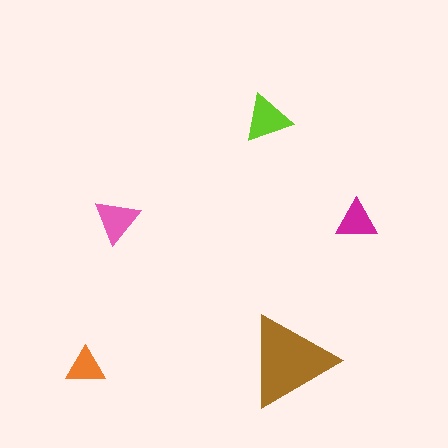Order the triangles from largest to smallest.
the brown one, the lime one, the pink one, the magenta one, the orange one.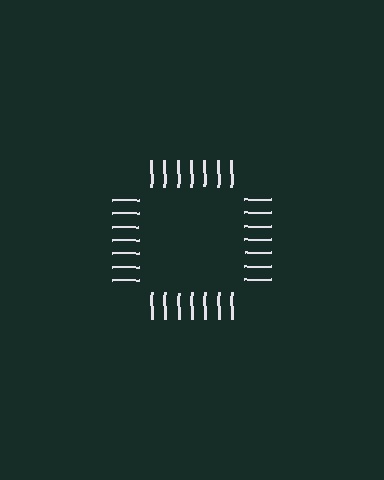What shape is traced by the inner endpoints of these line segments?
An illusory square — the line segments terminate on its edges but no continuous stroke is drawn.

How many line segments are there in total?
28 — 7 along each of the 4 edges.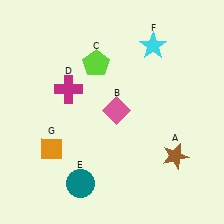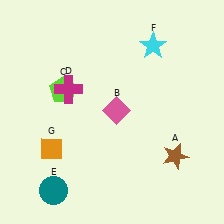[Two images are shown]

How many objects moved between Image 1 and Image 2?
2 objects moved between the two images.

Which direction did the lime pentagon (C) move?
The lime pentagon (C) moved left.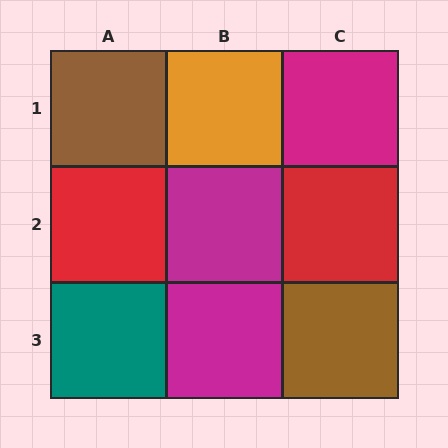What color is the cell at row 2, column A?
Red.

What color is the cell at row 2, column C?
Red.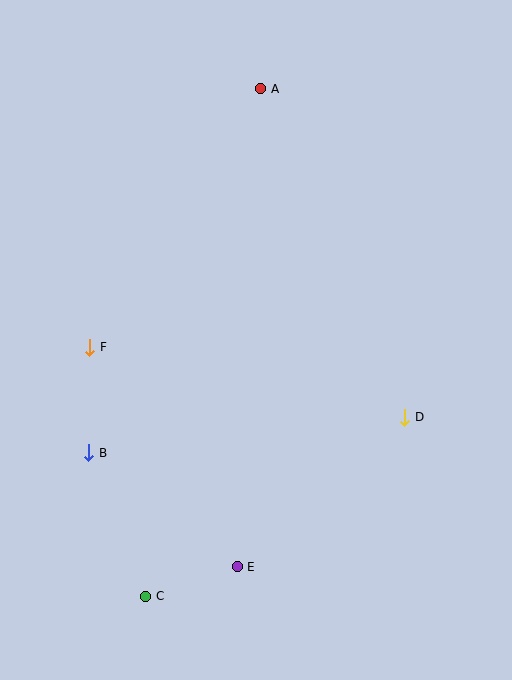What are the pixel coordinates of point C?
Point C is at (146, 596).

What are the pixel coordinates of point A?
Point A is at (261, 89).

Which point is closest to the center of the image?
Point F at (90, 347) is closest to the center.